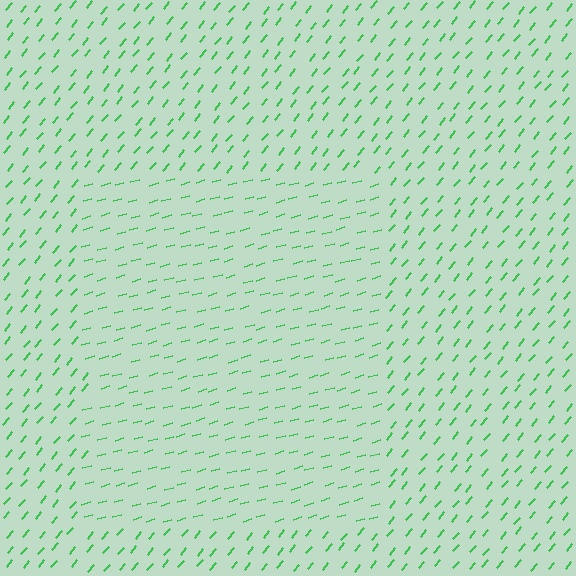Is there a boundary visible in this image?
Yes, there is a texture boundary formed by a change in line orientation.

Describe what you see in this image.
The image is filled with small green line segments. A rectangle region in the image has lines oriented differently from the surrounding lines, creating a visible texture boundary.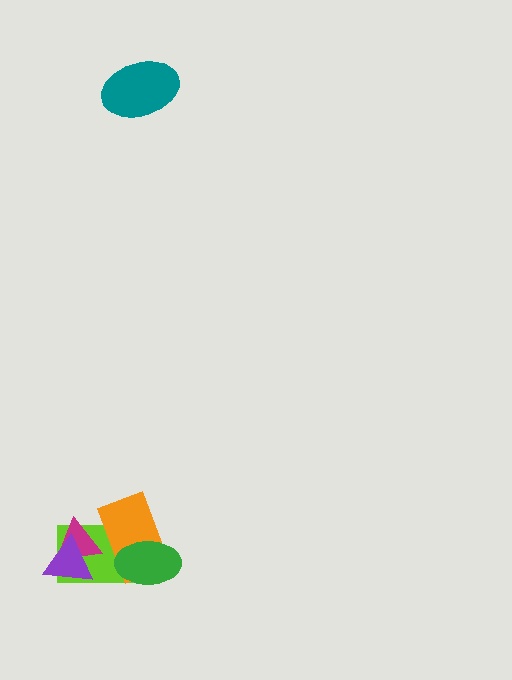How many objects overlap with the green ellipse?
2 objects overlap with the green ellipse.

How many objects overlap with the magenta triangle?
3 objects overlap with the magenta triangle.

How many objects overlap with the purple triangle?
2 objects overlap with the purple triangle.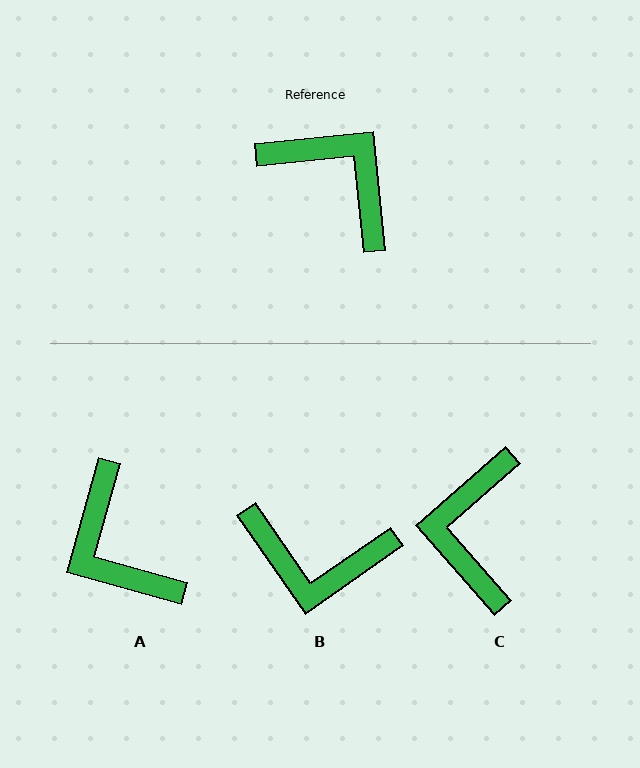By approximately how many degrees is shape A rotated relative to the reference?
Approximately 158 degrees counter-clockwise.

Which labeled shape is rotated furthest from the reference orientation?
A, about 158 degrees away.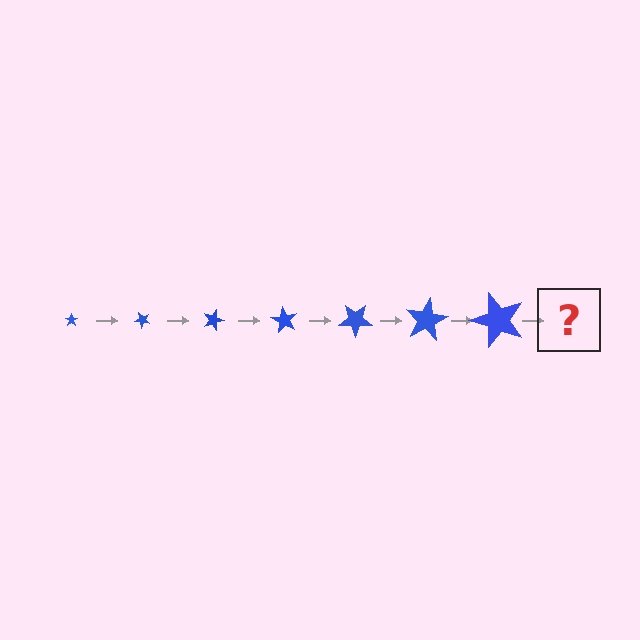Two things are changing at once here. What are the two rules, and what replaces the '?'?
The two rules are that the star grows larger each step and it rotates 45 degrees each step. The '?' should be a star, larger than the previous one and rotated 315 degrees from the start.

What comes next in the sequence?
The next element should be a star, larger than the previous one and rotated 315 degrees from the start.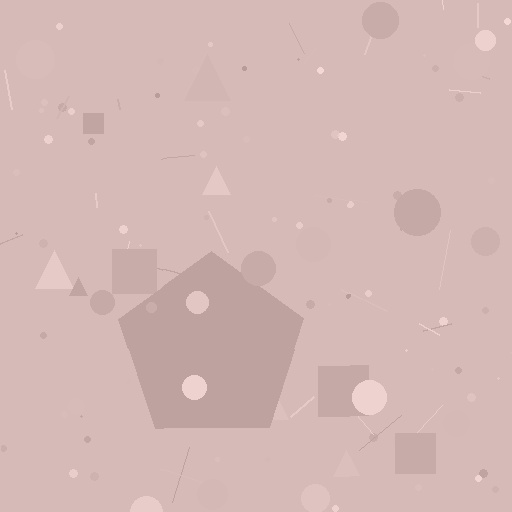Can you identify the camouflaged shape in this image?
The camouflaged shape is a pentagon.